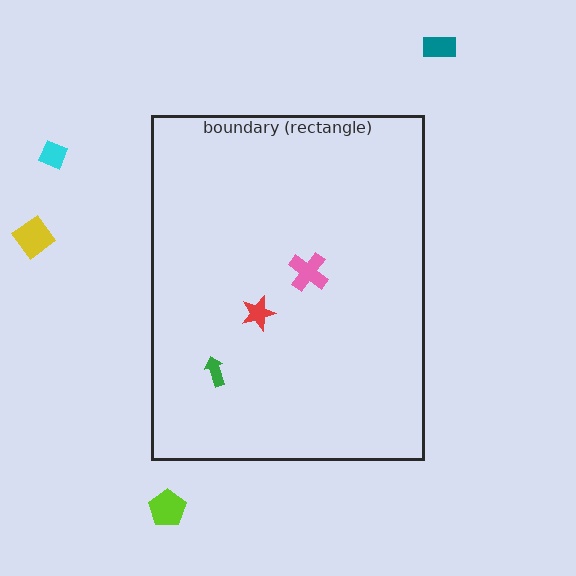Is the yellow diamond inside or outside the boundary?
Outside.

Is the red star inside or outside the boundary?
Inside.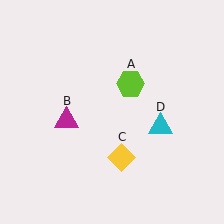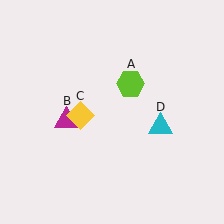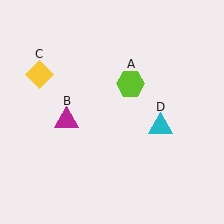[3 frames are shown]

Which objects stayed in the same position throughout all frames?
Lime hexagon (object A) and magenta triangle (object B) and cyan triangle (object D) remained stationary.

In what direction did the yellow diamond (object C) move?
The yellow diamond (object C) moved up and to the left.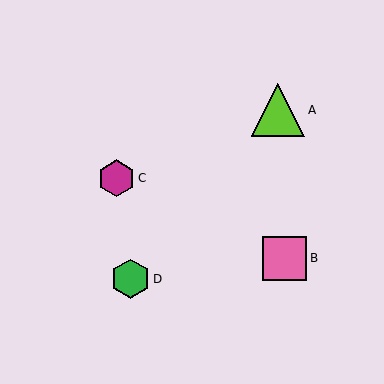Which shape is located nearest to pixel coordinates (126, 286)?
The green hexagon (labeled D) at (130, 279) is nearest to that location.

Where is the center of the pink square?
The center of the pink square is at (285, 258).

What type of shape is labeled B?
Shape B is a pink square.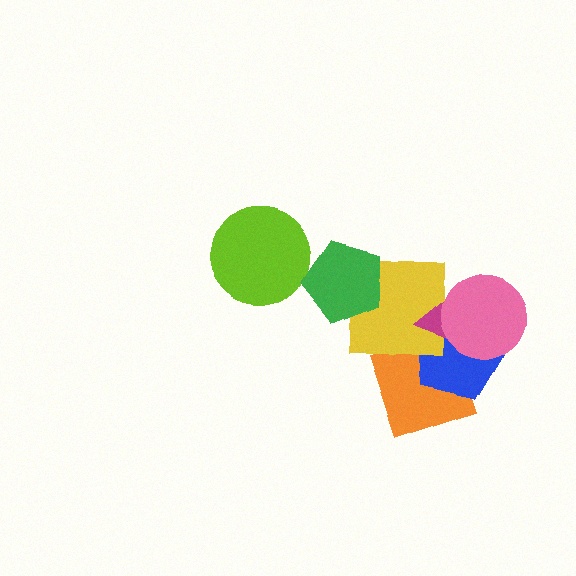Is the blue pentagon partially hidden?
Yes, it is partially covered by another shape.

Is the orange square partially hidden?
Yes, it is partially covered by another shape.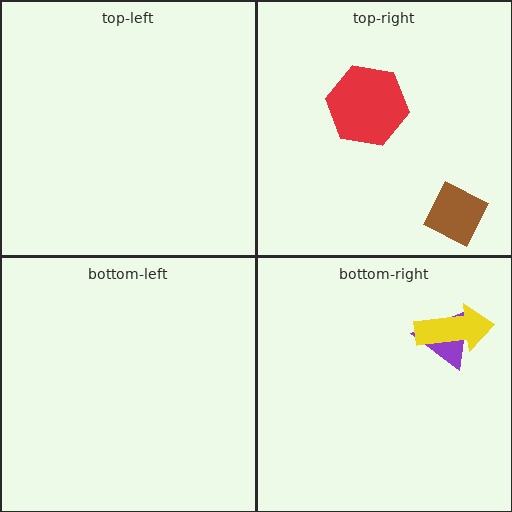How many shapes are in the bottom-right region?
2.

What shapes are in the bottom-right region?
The purple triangle, the yellow arrow.